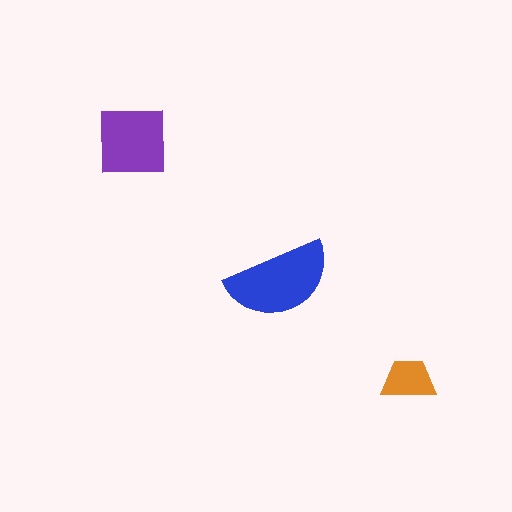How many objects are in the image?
There are 3 objects in the image.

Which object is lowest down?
The orange trapezoid is bottommost.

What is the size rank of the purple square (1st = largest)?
2nd.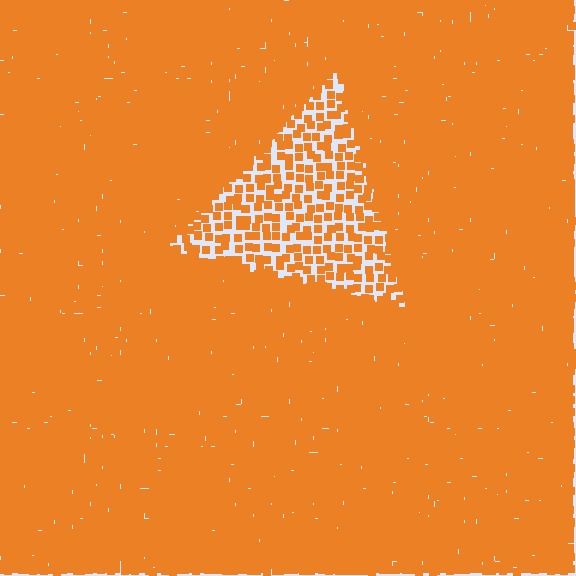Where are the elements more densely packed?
The elements are more densely packed outside the triangle boundary.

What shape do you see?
I see a triangle.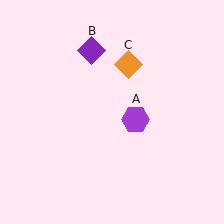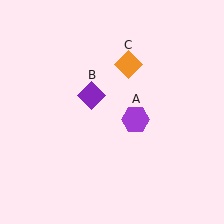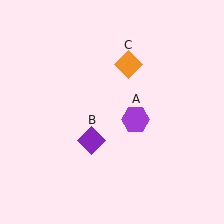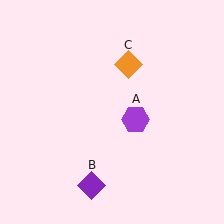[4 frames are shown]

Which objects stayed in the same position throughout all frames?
Purple hexagon (object A) and orange diamond (object C) remained stationary.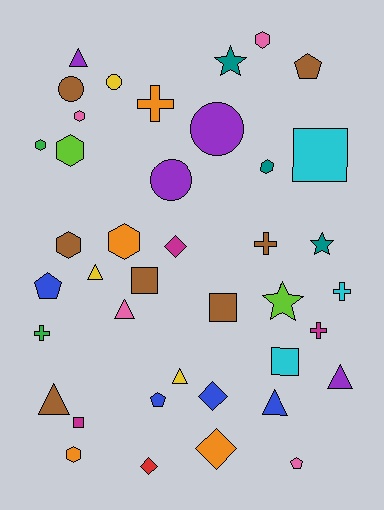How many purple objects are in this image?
There are 4 purple objects.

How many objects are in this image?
There are 40 objects.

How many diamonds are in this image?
There are 4 diamonds.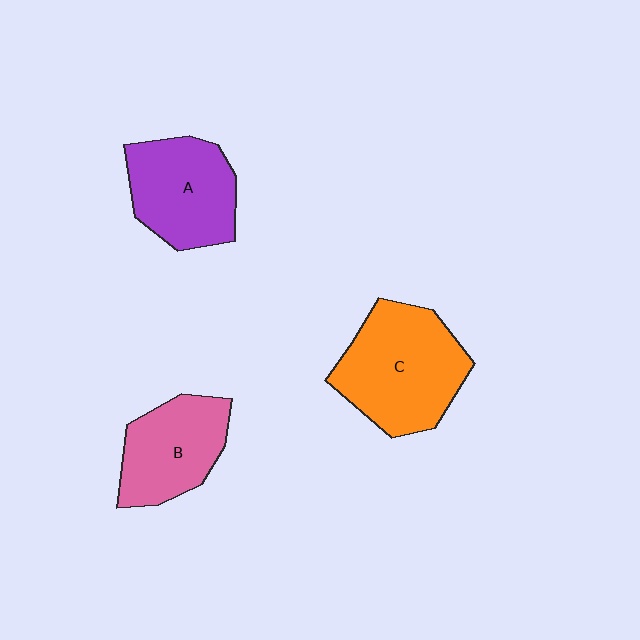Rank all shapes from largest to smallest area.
From largest to smallest: C (orange), A (purple), B (pink).